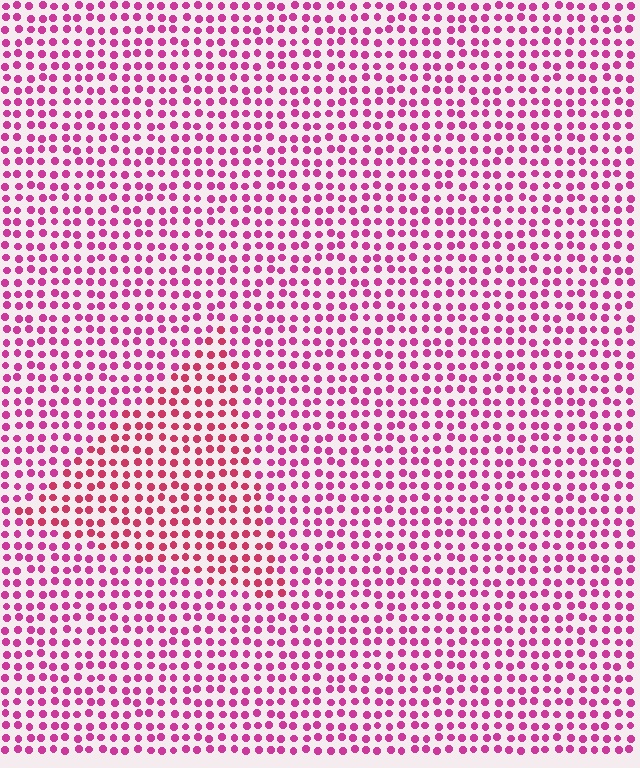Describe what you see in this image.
The image is filled with small magenta elements in a uniform arrangement. A triangle-shaped region is visible where the elements are tinted to a slightly different hue, forming a subtle color boundary.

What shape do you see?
I see a triangle.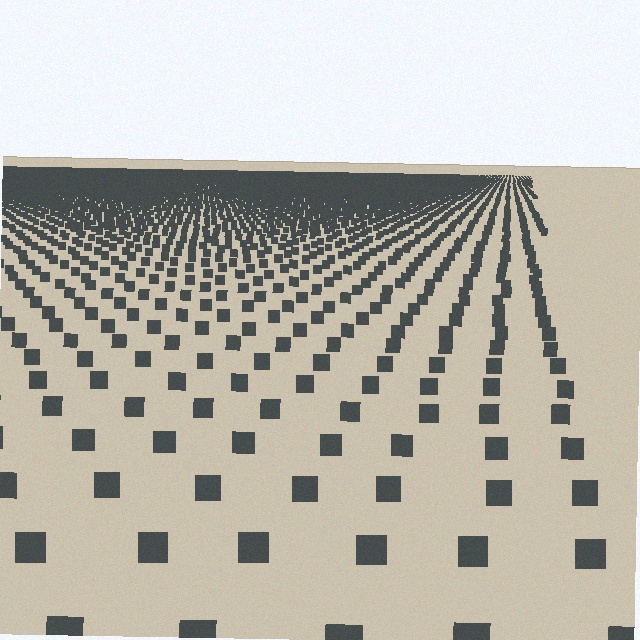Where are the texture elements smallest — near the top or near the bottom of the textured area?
Near the top.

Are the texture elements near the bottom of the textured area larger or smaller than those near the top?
Larger. Near the bottom, elements are closer to the viewer and appear at a bigger on-screen size.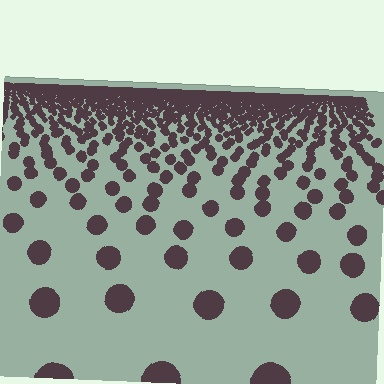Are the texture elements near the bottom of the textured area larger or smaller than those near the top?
Larger. Near the bottom, elements are closer to the viewer and appear at a bigger on-screen size.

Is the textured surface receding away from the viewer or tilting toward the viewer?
The surface is receding away from the viewer. Texture elements get smaller and denser toward the top.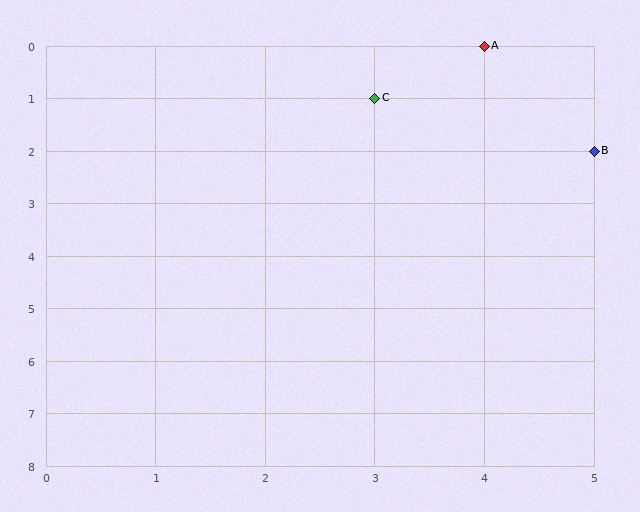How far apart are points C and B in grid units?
Points C and B are 2 columns and 1 row apart (about 2.2 grid units diagonally).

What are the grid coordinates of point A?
Point A is at grid coordinates (4, 0).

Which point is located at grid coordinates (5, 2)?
Point B is at (5, 2).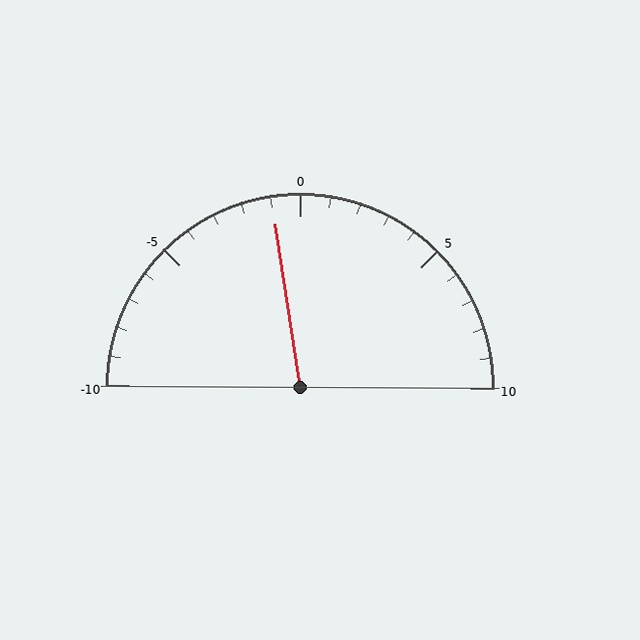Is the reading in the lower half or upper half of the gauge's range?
The reading is in the lower half of the range (-10 to 10).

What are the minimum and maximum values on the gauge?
The gauge ranges from -10 to 10.